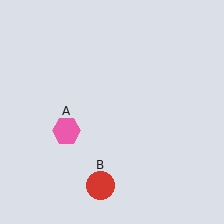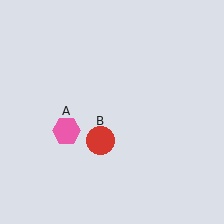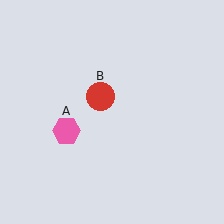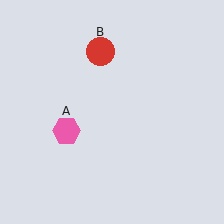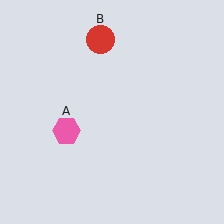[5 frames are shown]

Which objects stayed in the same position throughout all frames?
Pink hexagon (object A) remained stationary.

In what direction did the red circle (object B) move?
The red circle (object B) moved up.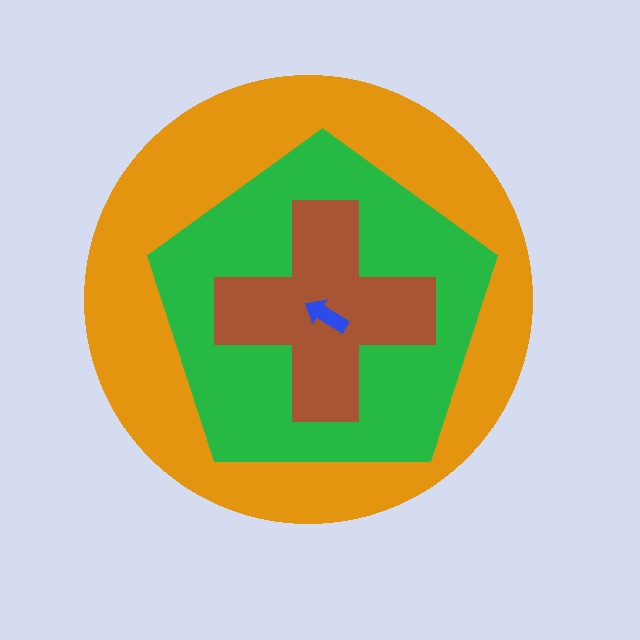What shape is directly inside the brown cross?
The blue arrow.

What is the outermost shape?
The orange circle.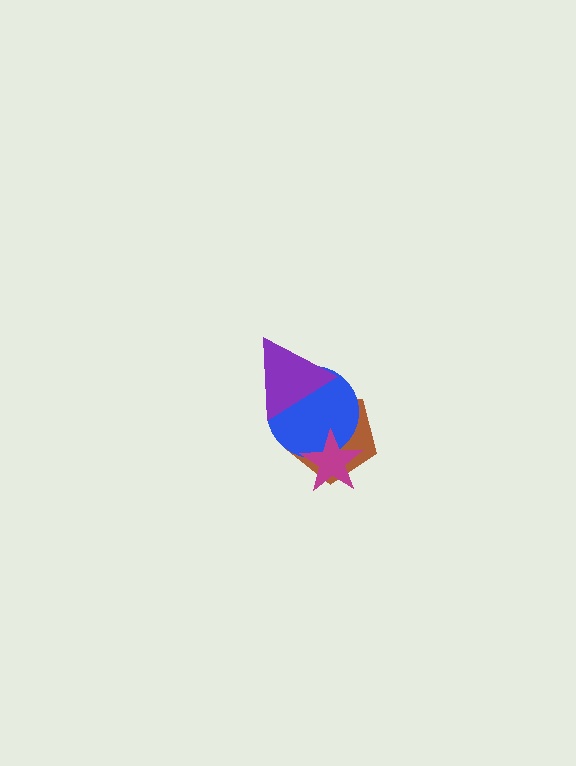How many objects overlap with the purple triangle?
2 objects overlap with the purple triangle.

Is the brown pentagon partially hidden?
Yes, it is partially covered by another shape.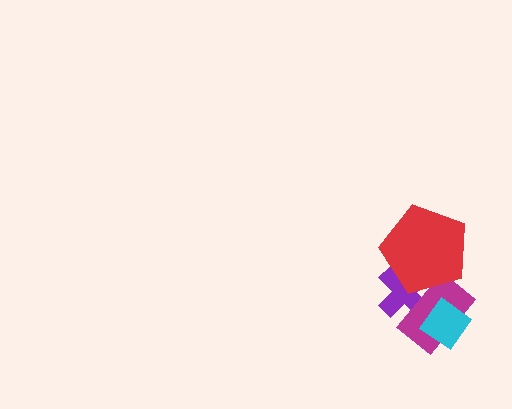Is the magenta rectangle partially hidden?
Yes, it is partially covered by another shape.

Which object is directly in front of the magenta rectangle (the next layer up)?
The red pentagon is directly in front of the magenta rectangle.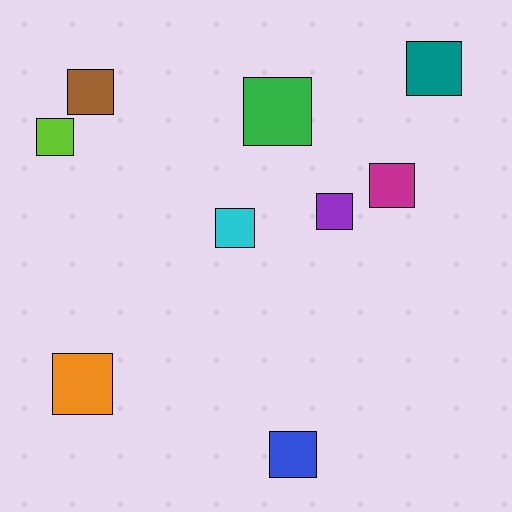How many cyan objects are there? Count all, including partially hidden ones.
There is 1 cyan object.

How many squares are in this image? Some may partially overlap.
There are 9 squares.